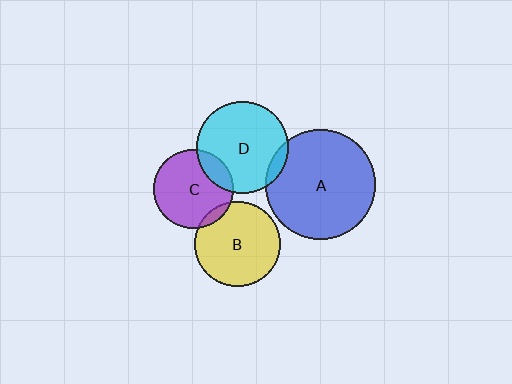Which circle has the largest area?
Circle A (blue).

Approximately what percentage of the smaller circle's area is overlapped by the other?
Approximately 10%.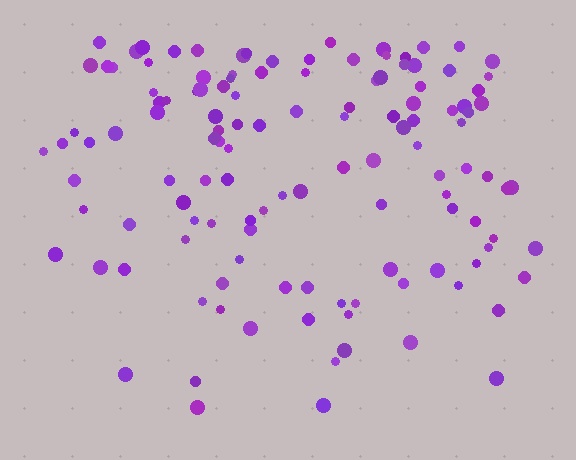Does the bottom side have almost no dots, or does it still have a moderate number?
Still a moderate number, just noticeably fewer than the top.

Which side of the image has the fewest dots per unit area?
The bottom.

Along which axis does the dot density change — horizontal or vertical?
Vertical.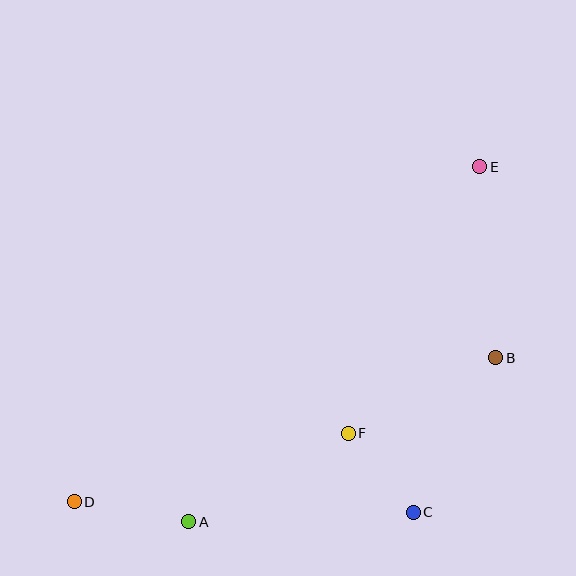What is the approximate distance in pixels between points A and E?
The distance between A and E is approximately 459 pixels.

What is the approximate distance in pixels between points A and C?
The distance between A and C is approximately 225 pixels.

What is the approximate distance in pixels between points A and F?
The distance between A and F is approximately 182 pixels.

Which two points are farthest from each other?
Points D and E are farthest from each other.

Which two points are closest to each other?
Points C and F are closest to each other.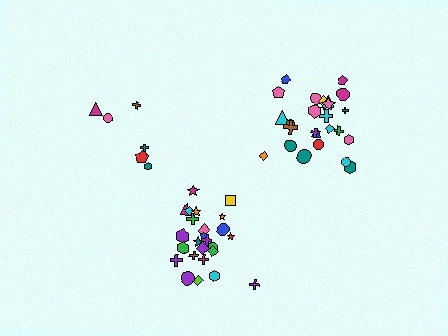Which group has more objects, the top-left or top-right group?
The top-right group.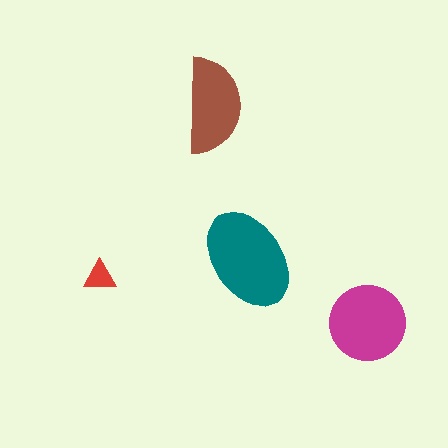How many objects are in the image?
There are 4 objects in the image.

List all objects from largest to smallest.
The teal ellipse, the magenta circle, the brown semicircle, the red triangle.